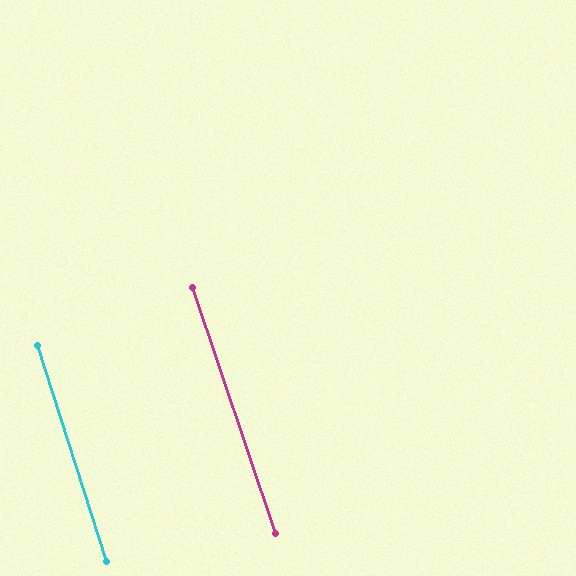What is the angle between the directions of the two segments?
Approximately 1 degree.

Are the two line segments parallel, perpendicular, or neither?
Parallel — their directions differ by only 1.0°.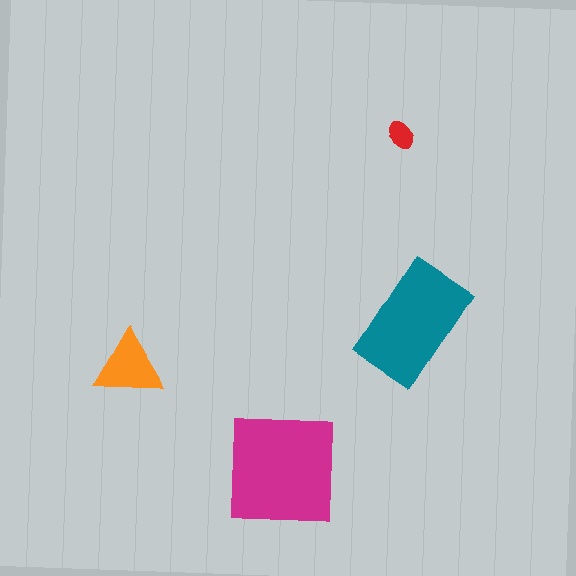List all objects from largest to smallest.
The magenta square, the teal rectangle, the orange triangle, the red ellipse.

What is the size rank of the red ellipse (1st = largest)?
4th.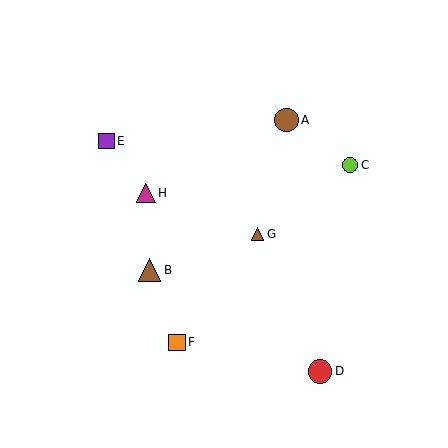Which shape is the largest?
The brown circle (labeled A) is the largest.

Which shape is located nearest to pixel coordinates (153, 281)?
The brown triangle (labeled B) at (149, 270) is nearest to that location.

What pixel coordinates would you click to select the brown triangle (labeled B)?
Click at (149, 270) to select the brown triangle B.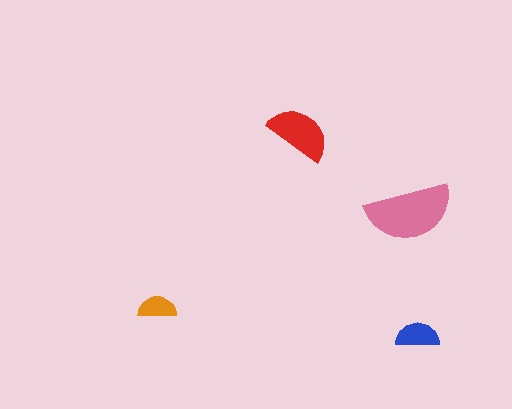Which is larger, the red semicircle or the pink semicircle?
The pink one.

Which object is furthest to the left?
The orange semicircle is leftmost.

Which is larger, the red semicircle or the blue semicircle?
The red one.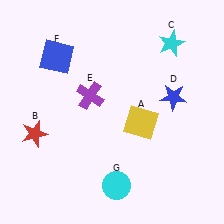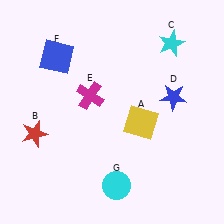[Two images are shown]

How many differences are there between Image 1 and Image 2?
There is 1 difference between the two images.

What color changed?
The cross (E) changed from purple in Image 1 to magenta in Image 2.